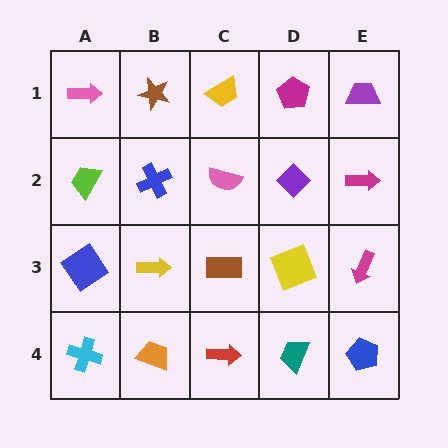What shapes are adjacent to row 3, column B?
A blue cross (row 2, column B), an orange trapezoid (row 4, column B), a blue diamond (row 3, column A), a brown rectangle (row 3, column C).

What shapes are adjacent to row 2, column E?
A purple trapezoid (row 1, column E), a magenta arrow (row 3, column E), a purple diamond (row 2, column D).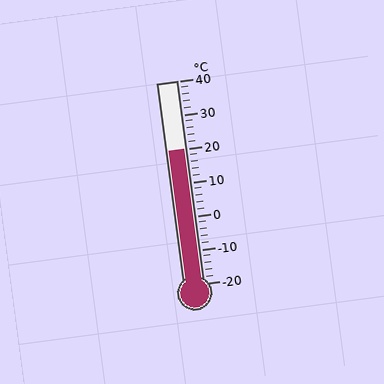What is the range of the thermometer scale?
The thermometer scale ranges from -20°C to 40°C.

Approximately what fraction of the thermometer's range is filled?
The thermometer is filled to approximately 65% of its range.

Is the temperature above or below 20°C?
The temperature is at 20°C.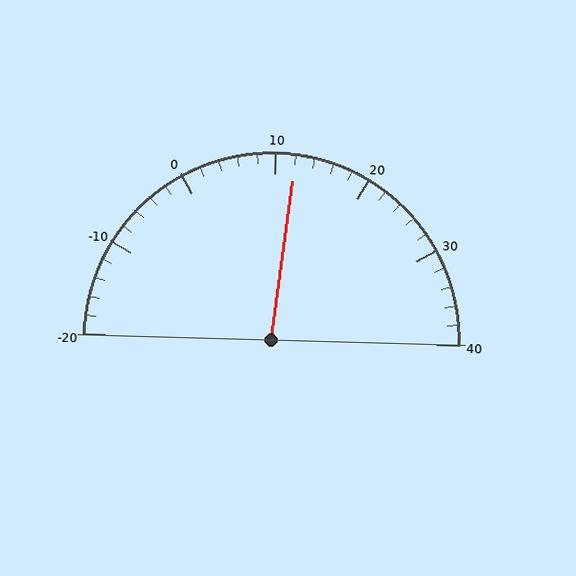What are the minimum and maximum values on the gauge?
The gauge ranges from -20 to 40.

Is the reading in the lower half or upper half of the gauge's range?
The reading is in the upper half of the range (-20 to 40).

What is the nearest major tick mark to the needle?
The nearest major tick mark is 10.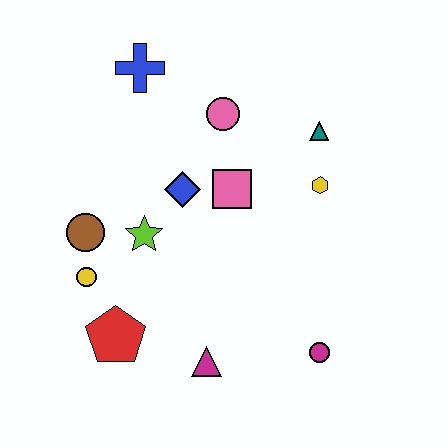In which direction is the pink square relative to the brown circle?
The pink square is to the right of the brown circle.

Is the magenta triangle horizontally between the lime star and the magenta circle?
Yes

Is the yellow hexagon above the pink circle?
No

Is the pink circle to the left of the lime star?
No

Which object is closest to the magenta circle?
The magenta triangle is closest to the magenta circle.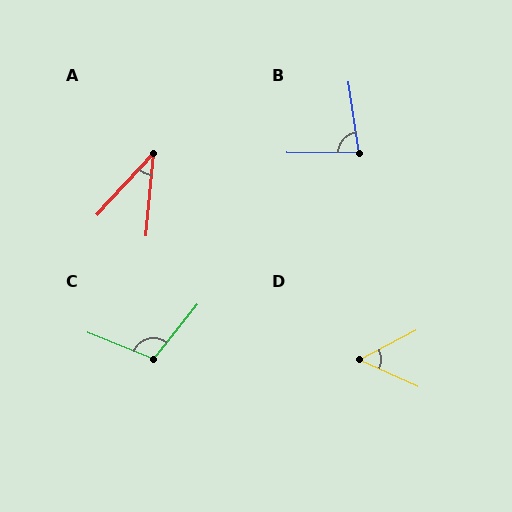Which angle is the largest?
C, at approximately 107 degrees.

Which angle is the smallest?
A, at approximately 37 degrees.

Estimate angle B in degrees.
Approximately 82 degrees.